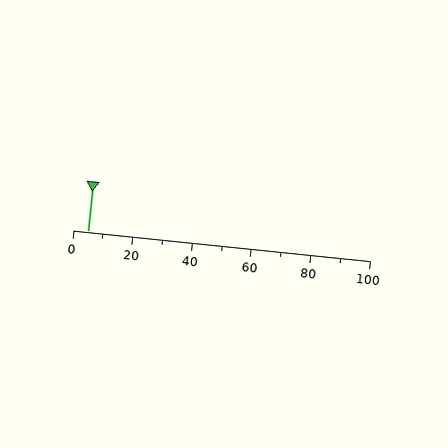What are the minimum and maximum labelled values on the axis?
The axis runs from 0 to 100.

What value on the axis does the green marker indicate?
The marker indicates approximately 5.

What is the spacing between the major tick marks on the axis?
The major ticks are spaced 20 apart.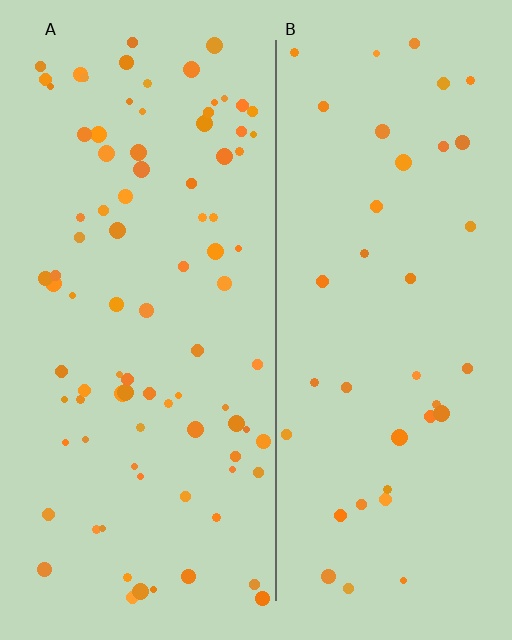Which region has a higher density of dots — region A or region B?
A (the left).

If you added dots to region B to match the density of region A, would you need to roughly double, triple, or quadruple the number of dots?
Approximately double.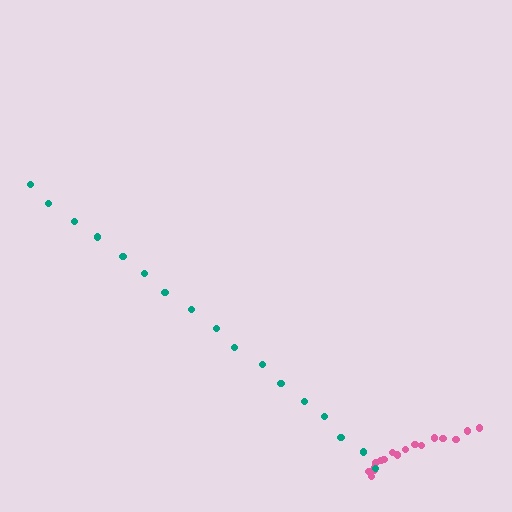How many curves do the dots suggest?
There are 2 distinct paths.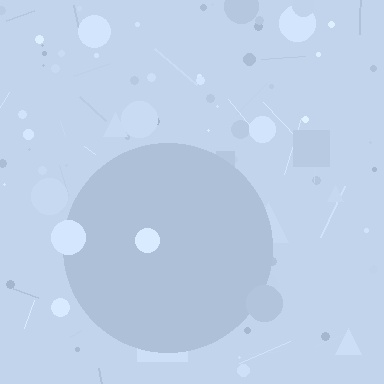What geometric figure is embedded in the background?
A circle is embedded in the background.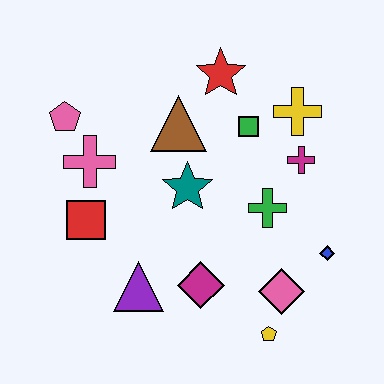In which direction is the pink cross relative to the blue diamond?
The pink cross is to the left of the blue diamond.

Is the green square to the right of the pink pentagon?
Yes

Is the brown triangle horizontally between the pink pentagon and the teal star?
Yes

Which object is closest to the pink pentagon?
The pink cross is closest to the pink pentagon.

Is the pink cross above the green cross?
Yes